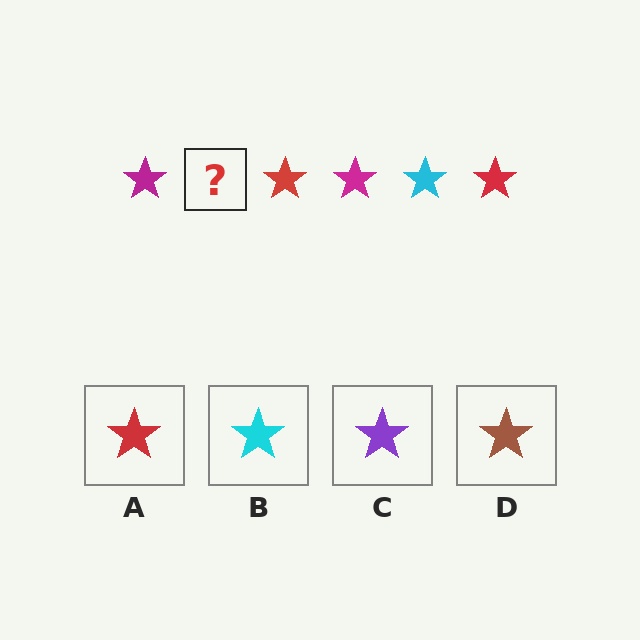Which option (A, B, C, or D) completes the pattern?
B.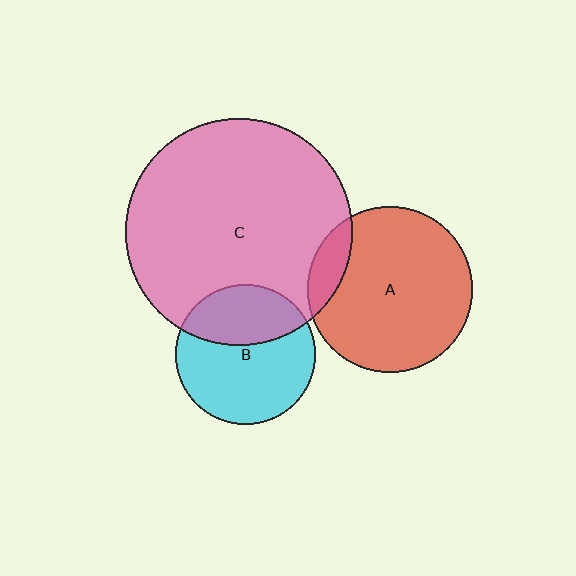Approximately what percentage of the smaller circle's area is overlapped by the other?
Approximately 35%.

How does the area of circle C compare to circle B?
Approximately 2.6 times.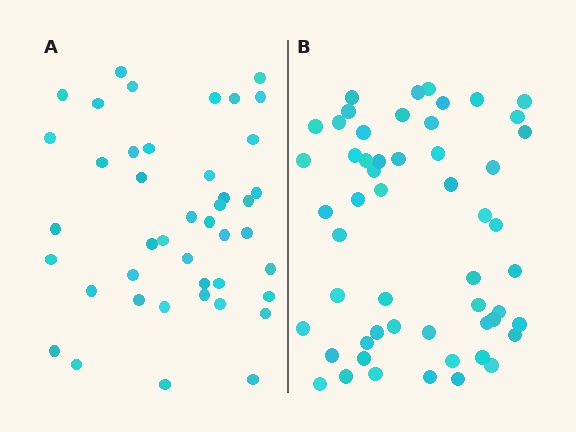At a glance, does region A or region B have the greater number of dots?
Region B (the right region) has more dots.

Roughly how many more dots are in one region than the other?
Region B has roughly 12 or so more dots than region A.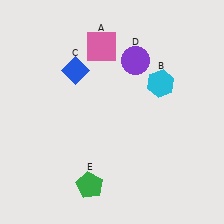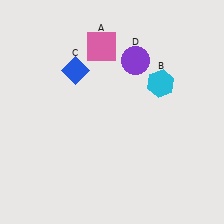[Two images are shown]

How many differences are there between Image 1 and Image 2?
There is 1 difference between the two images.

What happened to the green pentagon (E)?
The green pentagon (E) was removed in Image 2. It was in the bottom-left area of Image 1.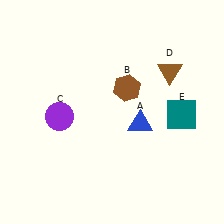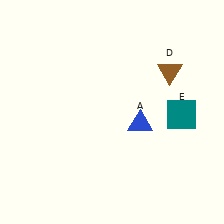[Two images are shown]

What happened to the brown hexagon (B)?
The brown hexagon (B) was removed in Image 2. It was in the top-right area of Image 1.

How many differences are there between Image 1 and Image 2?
There are 2 differences between the two images.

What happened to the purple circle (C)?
The purple circle (C) was removed in Image 2. It was in the bottom-left area of Image 1.